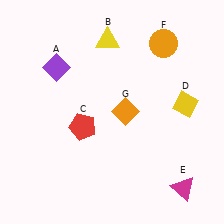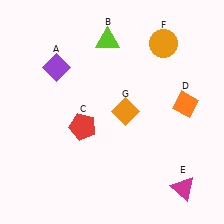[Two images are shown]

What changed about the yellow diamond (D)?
In Image 1, D is yellow. In Image 2, it changed to orange.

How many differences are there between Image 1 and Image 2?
There are 2 differences between the two images.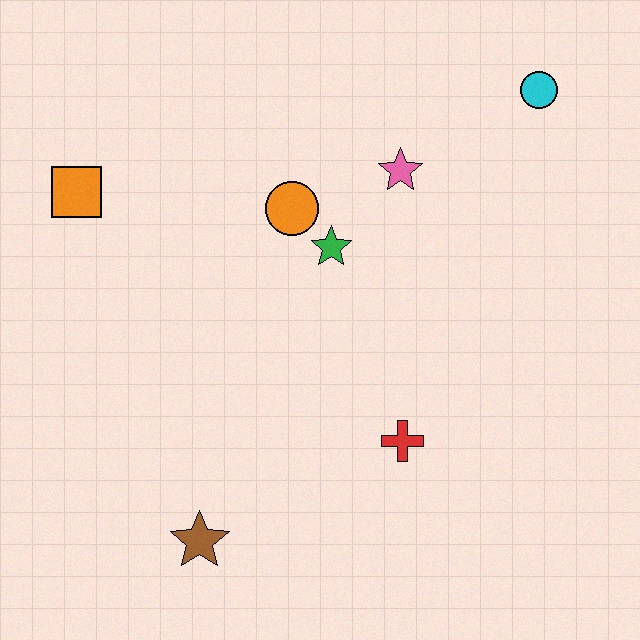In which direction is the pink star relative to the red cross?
The pink star is above the red cross.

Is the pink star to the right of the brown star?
Yes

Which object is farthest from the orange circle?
The brown star is farthest from the orange circle.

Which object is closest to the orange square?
The orange circle is closest to the orange square.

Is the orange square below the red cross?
No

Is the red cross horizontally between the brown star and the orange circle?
No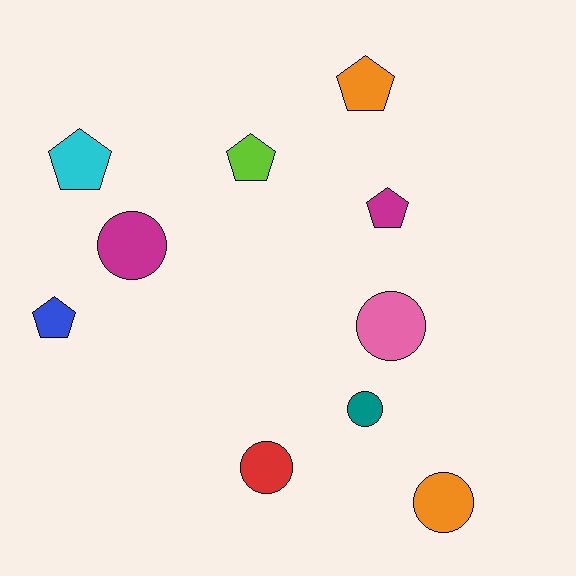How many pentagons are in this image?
There are 5 pentagons.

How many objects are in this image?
There are 10 objects.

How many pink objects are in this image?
There is 1 pink object.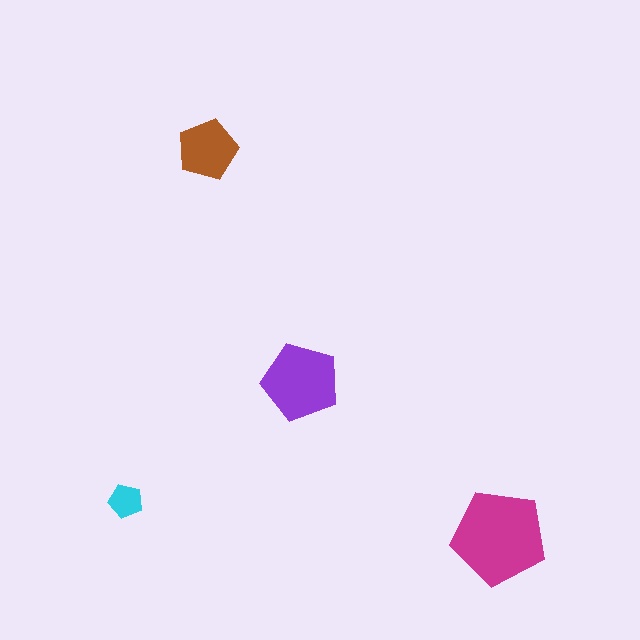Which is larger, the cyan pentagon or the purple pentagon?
The purple one.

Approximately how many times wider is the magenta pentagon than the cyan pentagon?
About 3 times wider.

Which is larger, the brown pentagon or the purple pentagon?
The purple one.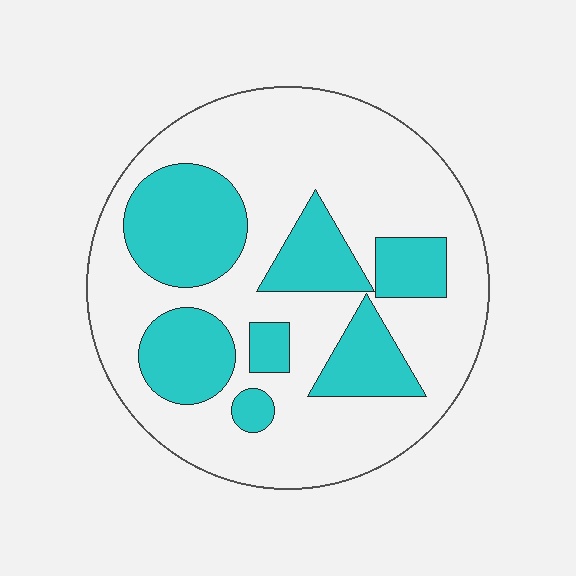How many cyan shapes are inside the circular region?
7.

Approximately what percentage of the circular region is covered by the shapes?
Approximately 30%.